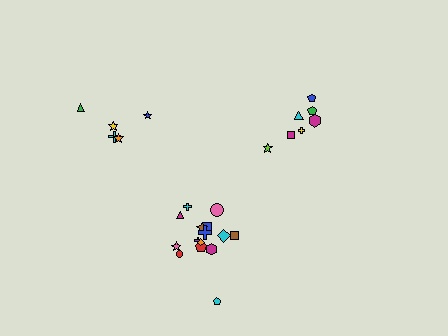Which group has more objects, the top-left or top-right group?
The top-right group.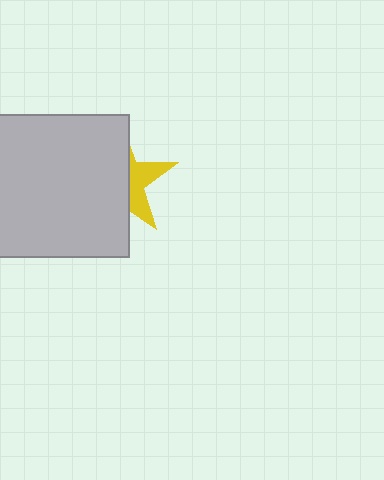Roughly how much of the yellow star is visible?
A small part of it is visible (roughly 35%).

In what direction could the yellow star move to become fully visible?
The yellow star could move right. That would shift it out from behind the light gray square entirely.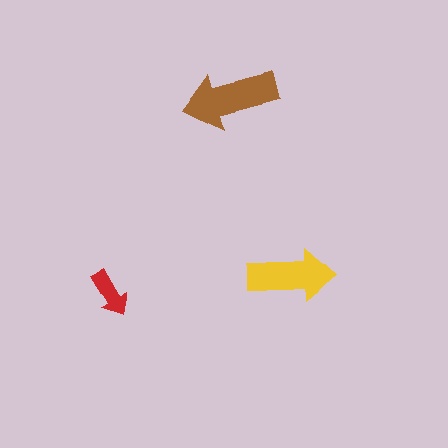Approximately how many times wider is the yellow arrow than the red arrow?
About 2 times wider.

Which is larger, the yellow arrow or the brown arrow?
The brown one.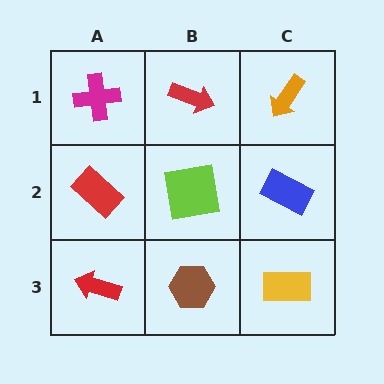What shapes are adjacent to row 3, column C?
A blue rectangle (row 2, column C), a brown hexagon (row 3, column B).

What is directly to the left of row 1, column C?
A red arrow.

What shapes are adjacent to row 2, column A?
A magenta cross (row 1, column A), a red arrow (row 3, column A), a lime square (row 2, column B).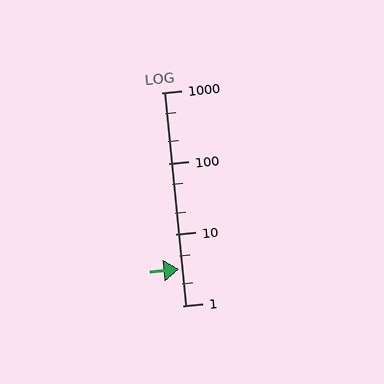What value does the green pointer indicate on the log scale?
The pointer indicates approximately 3.2.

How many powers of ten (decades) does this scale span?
The scale spans 3 decades, from 1 to 1000.